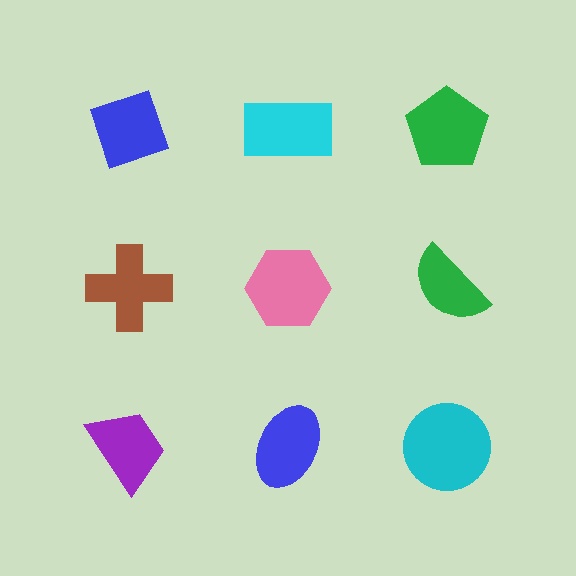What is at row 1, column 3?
A green pentagon.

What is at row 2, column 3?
A green semicircle.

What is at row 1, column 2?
A cyan rectangle.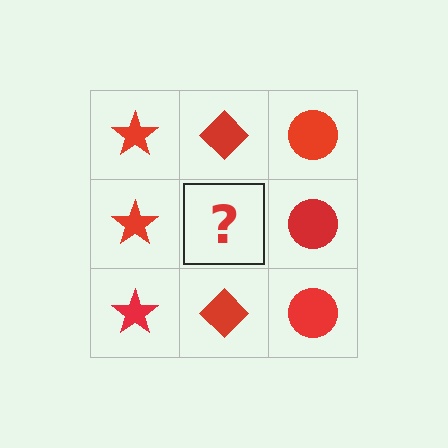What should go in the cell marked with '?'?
The missing cell should contain a red diamond.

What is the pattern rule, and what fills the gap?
The rule is that each column has a consistent shape. The gap should be filled with a red diamond.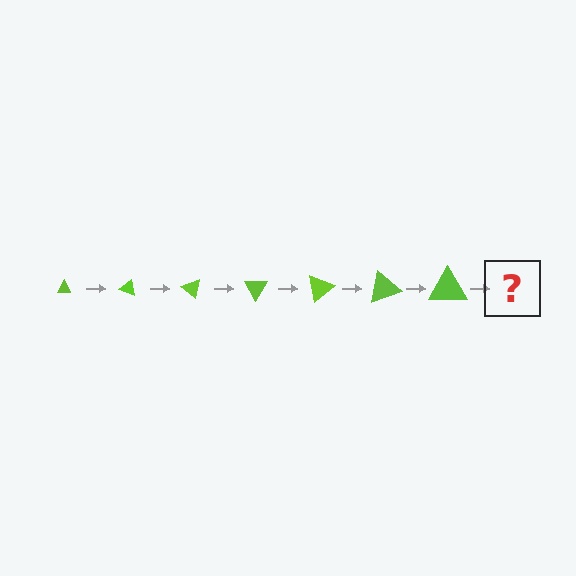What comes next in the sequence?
The next element should be a triangle, larger than the previous one and rotated 140 degrees from the start.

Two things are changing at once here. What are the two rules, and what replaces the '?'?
The two rules are that the triangle grows larger each step and it rotates 20 degrees each step. The '?' should be a triangle, larger than the previous one and rotated 140 degrees from the start.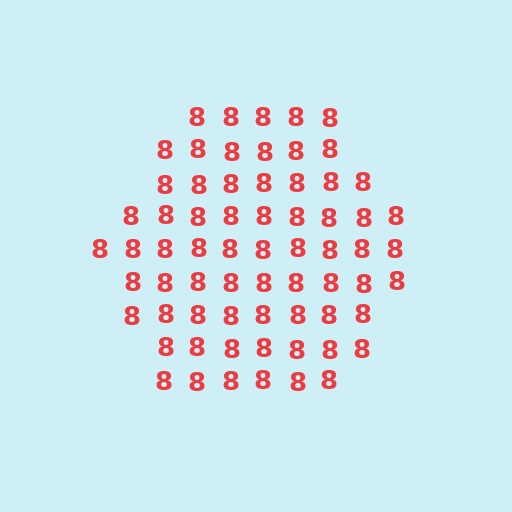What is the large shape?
The large shape is a hexagon.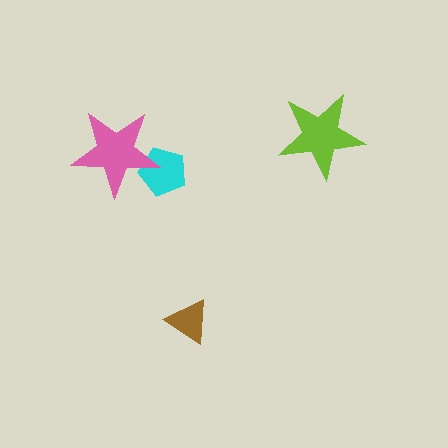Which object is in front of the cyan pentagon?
The pink star is in front of the cyan pentagon.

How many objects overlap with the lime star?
0 objects overlap with the lime star.